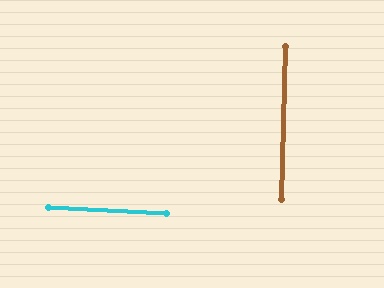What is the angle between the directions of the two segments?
Approximately 88 degrees.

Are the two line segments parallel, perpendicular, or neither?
Perpendicular — they meet at approximately 88°.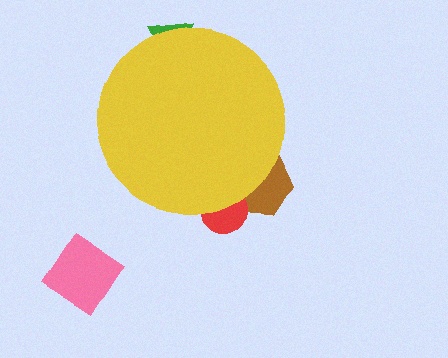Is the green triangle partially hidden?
Yes, the green triangle is partially hidden behind the yellow circle.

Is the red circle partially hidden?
Yes, the red circle is partially hidden behind the yellow circle.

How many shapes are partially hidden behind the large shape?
3 shapes are partially hidden.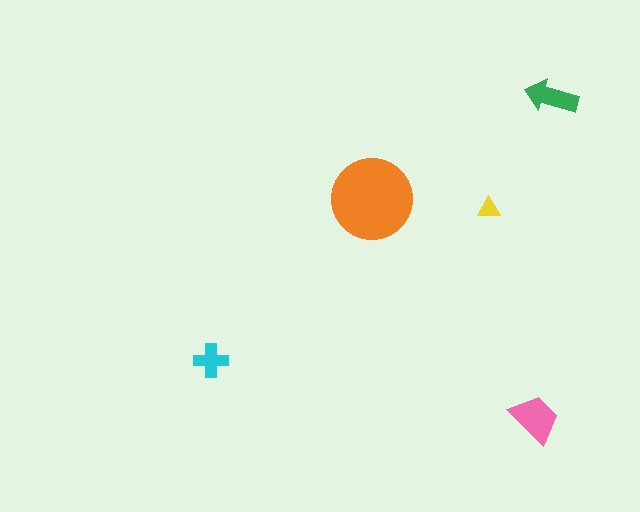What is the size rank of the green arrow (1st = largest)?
3rd.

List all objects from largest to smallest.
The orange circle, the pink trapezoid, the green arrow, the cyan cross, the yellow triangle.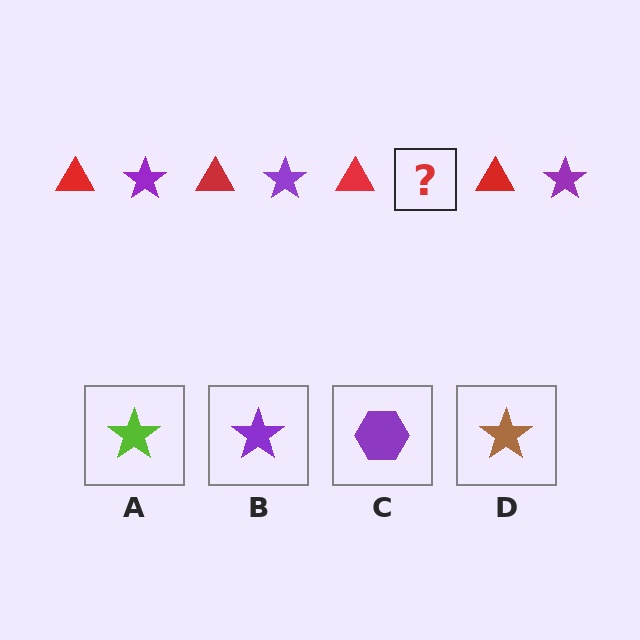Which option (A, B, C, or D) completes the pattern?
B.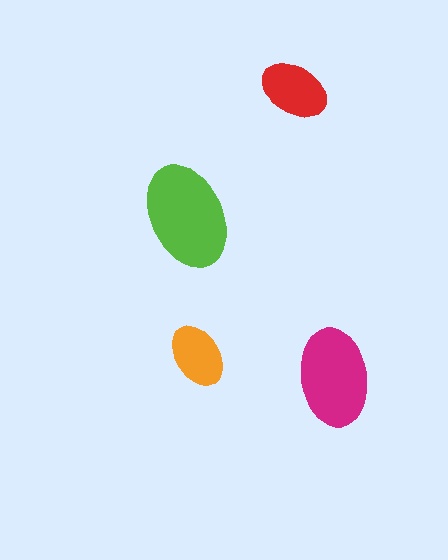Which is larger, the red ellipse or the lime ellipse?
The lime one.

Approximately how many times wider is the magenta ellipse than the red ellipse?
About 1.5 times wider.